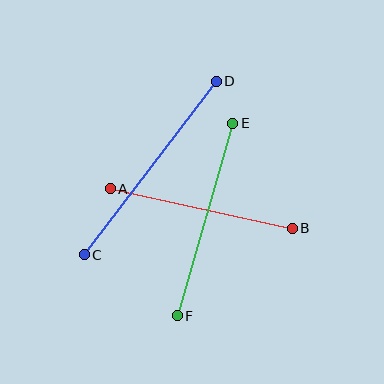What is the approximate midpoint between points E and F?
The midpoint is at approximately (205, 220) pixels.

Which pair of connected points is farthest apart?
Points C and D are farthest apart.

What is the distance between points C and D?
The distance is approximately 218 pixels.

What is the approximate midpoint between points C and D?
The midpoint is at approximately (150, 168) pixels.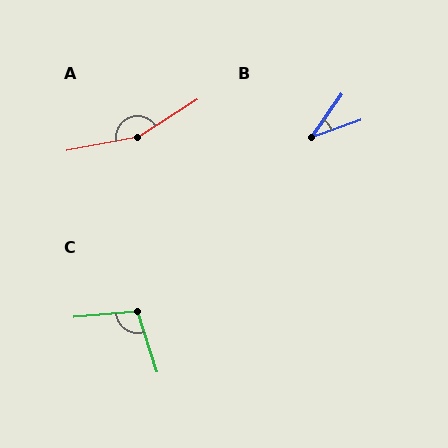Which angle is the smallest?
B, at approximately 36 degrees.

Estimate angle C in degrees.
Approximately 103 degrees.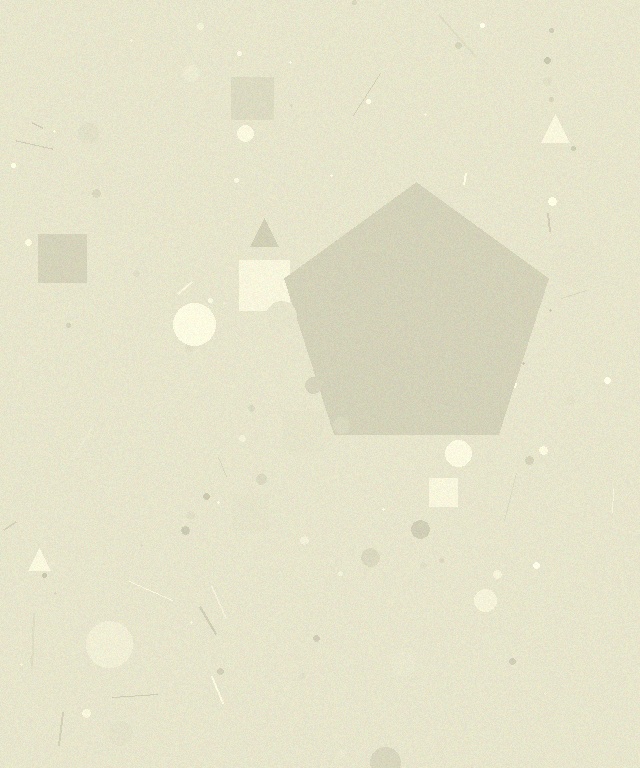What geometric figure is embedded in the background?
A pentagon is embedded in the background.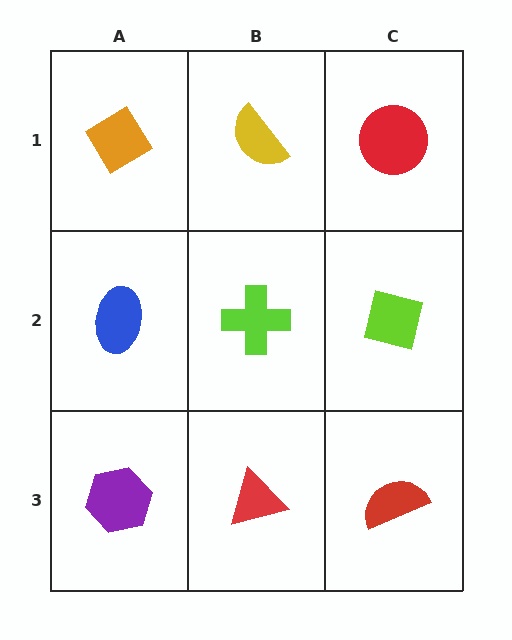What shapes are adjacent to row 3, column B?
A lime cross (row 2, column B), a purple hexagon (row 3, column A), a red semicircle (row 3, column C).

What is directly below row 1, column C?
A lime square.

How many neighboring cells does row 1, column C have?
2.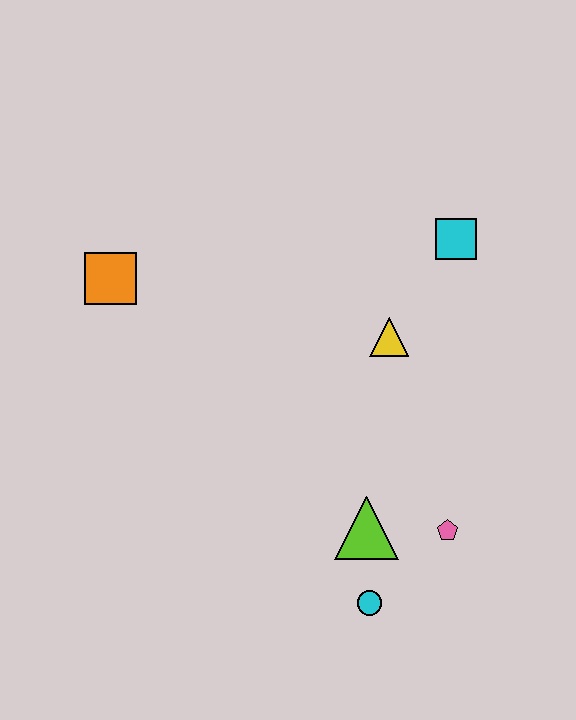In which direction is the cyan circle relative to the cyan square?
The cyan circle is below the cyan square.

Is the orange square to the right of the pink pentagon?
No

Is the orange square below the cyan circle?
No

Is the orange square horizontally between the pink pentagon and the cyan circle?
No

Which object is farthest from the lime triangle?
The orange square is farthest from the lime triangle.